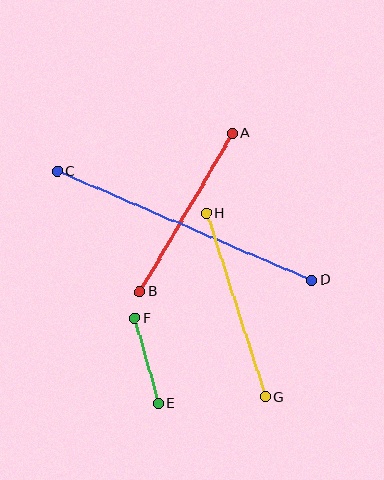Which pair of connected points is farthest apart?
Points C and D are farthest apart.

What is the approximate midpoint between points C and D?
The midpoint is at approximately (185, 226) pixels.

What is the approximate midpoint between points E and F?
The midpoint is at approximately (147, 361) pixels.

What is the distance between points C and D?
The distance is approximately 277 pixels.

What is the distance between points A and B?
The distance is approximately 183 pixels.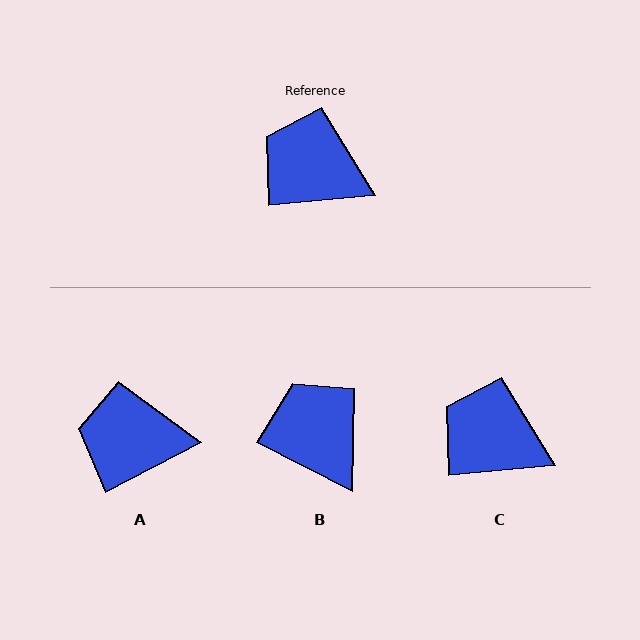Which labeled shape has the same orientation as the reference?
C.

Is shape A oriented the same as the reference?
No, it is off by about 22 degrees.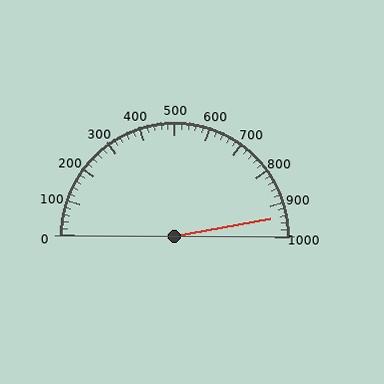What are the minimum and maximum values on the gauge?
The gauge ranges from 0 to 1000.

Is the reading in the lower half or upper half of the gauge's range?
The reading is in the upper half of the range (0 to 1000).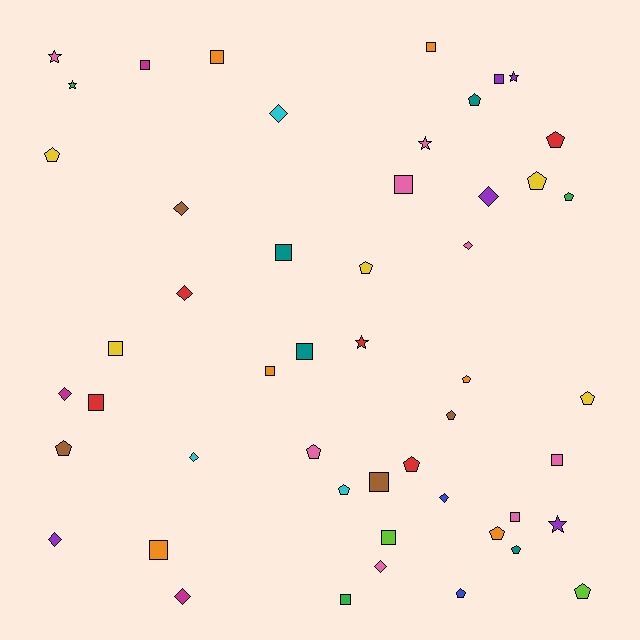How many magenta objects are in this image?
There are 3 magenta objects.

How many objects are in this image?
There are 50 objects.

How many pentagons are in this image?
There are 17 pentagons.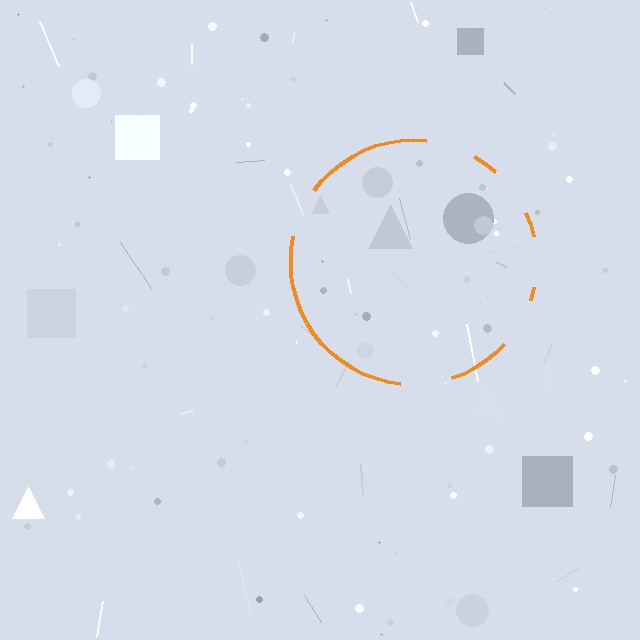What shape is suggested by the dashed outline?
The dashed outline suggests a circle.